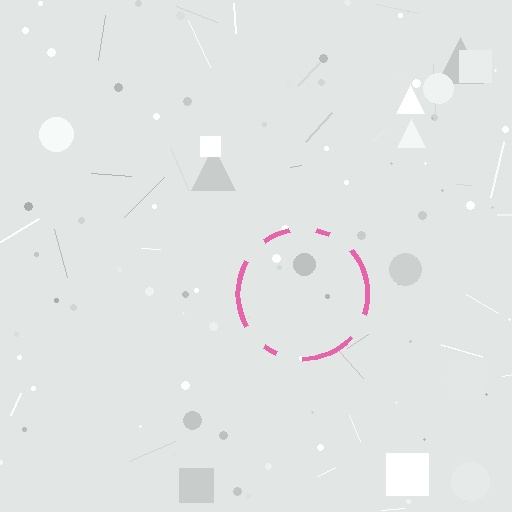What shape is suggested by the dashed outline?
The dashed outline suggests a circle.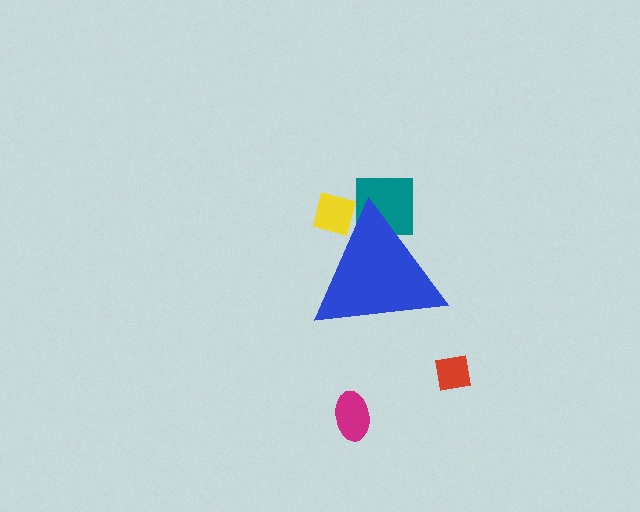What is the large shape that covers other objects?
A blue triangle.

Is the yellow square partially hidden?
Yes, the yellow square is partially hidden behind the blue triangle.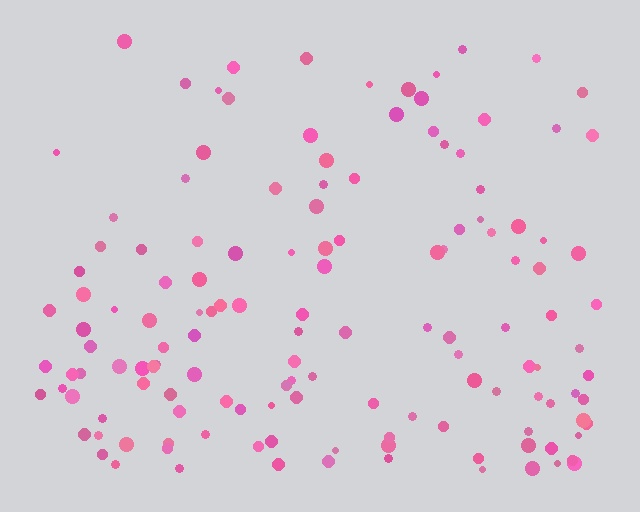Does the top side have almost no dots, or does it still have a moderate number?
Still a moderate number, just noticeably fewer than the bottom.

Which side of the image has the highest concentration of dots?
The bottom.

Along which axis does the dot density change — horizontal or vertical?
Vertical.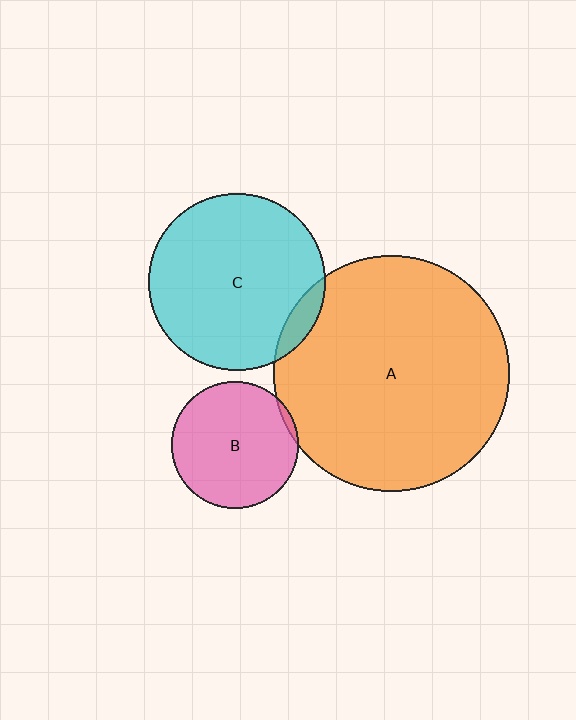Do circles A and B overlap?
Yes.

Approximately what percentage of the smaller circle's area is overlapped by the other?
Approximately 5%.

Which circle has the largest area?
Circle A (orange).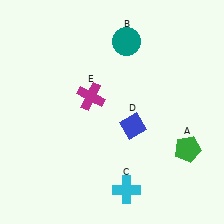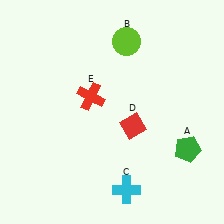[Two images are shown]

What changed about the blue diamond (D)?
In Image 1, D is blue. In Image 2, it changed to red.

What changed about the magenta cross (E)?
In Image 1, E is magenta. In Image 2, it changed to red.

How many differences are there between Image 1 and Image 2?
There are 3 differences between the two images.